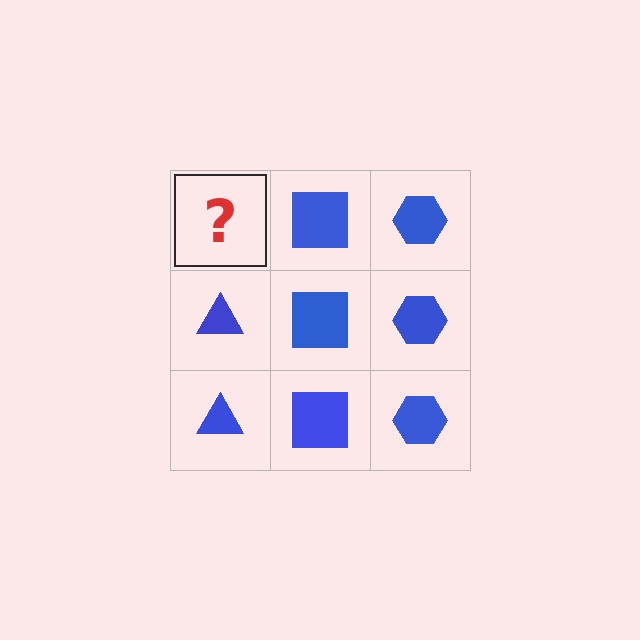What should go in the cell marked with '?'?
The missing cell should contain a blue triangle.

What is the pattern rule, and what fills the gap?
The rule is that each column has a consistent shape. The gap should be filled with a blue triangle.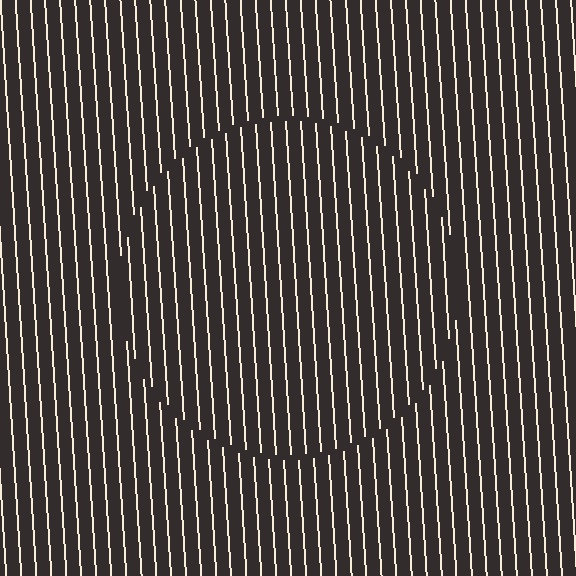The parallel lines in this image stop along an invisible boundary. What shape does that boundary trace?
An illusory circle. The interior of the shape contains the same grating, shifted by half a period — the contour is defined by the phase discontinuity where line-ends from the inner and outer gratings abut.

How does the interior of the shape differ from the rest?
The interior of the shape contains the same grating, shifted by half a period — the contour is defined by the phase discontinuity where line-ends from the inner and outer gratings abut.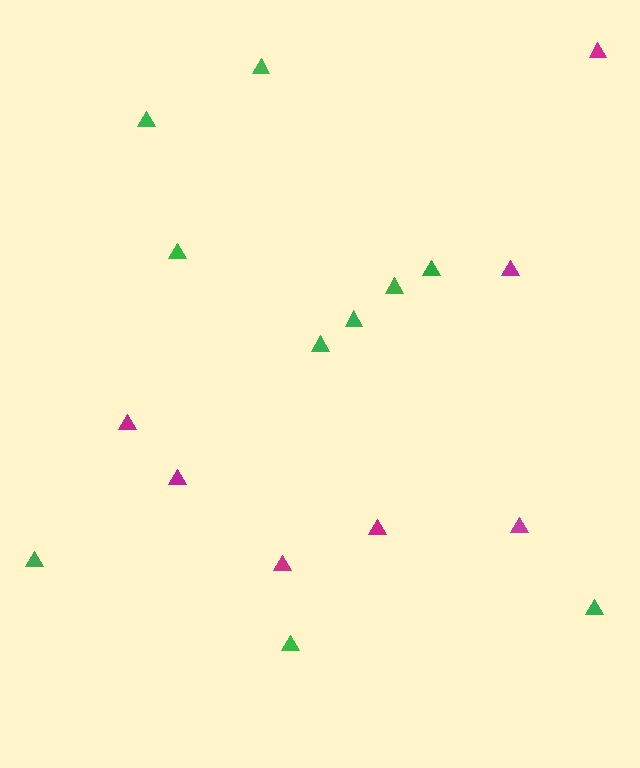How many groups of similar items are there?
There are 2 groups: one group of green triangles (10) and one group of magenta triangles (7).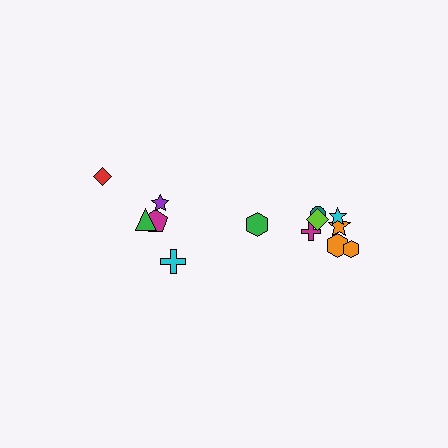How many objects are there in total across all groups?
There are 13 objects.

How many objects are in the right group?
There are 8 objects.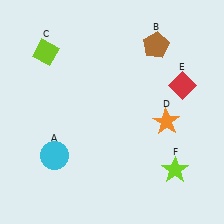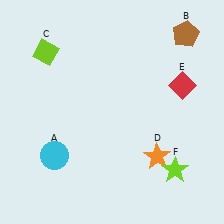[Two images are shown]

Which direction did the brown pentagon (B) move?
The brown pentagon (B) moved right.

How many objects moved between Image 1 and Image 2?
2 objects moved between the two images.